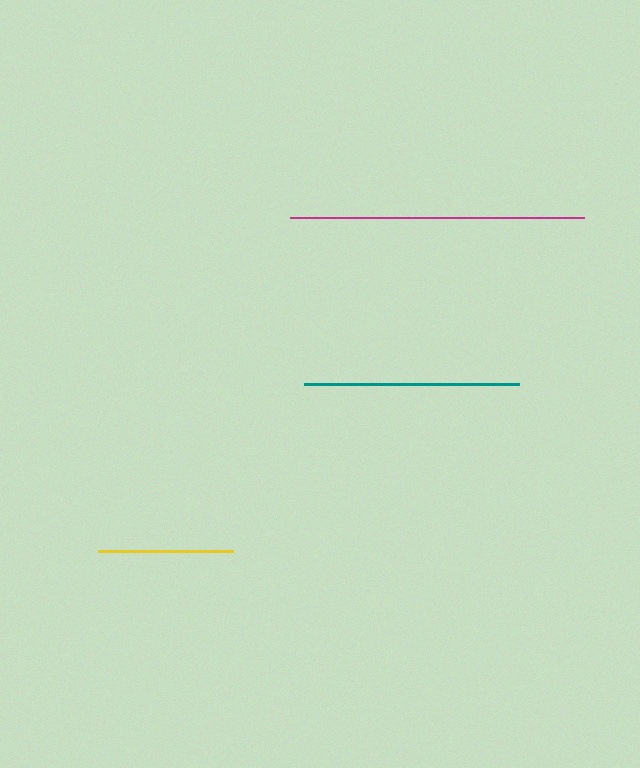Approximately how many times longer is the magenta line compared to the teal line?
The magenta line is approximately 1.4 times the length of the teal line.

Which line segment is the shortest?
The yellow line is the shortest at approximately 135 pixels.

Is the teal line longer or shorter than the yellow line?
The teal line is longer than the yellow line.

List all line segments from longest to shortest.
From longest to shortest: magenta, teal, yellow.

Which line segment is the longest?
The magenta line is the longest at approximately 294 pixels.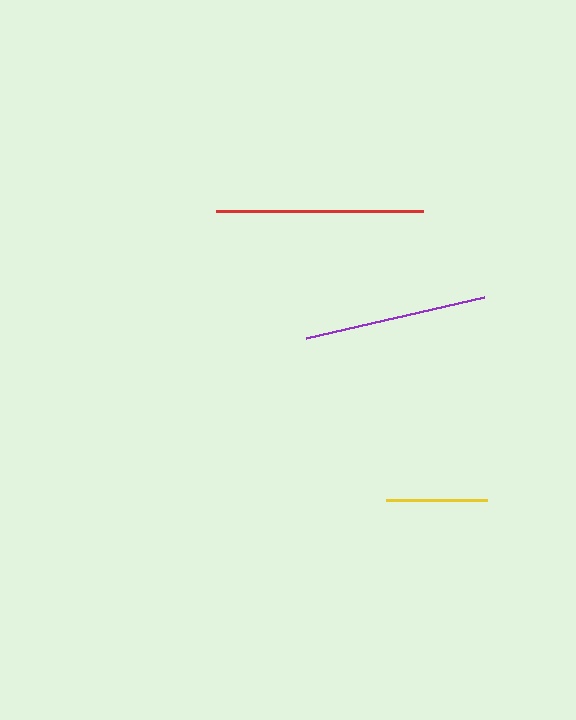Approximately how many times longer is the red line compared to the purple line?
The red line is approximately 1.1 times the length of the purple line.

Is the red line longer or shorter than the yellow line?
The red line is longer than the yellow line.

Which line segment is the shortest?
The yellow line is the shortest at approximately 101 pixels.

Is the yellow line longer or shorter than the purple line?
The purple line is longer than the yellow line.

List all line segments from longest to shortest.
From longest to shortest: red, purple, yellow.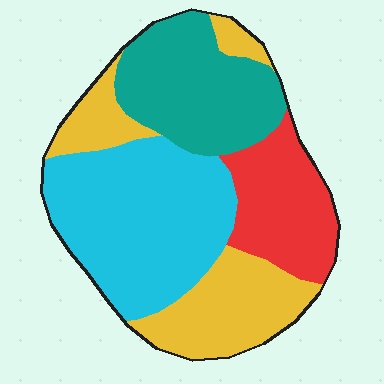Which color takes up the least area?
Red, at roughly 15%.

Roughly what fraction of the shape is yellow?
Yellow takes up about one quarter (1/4) of the shape.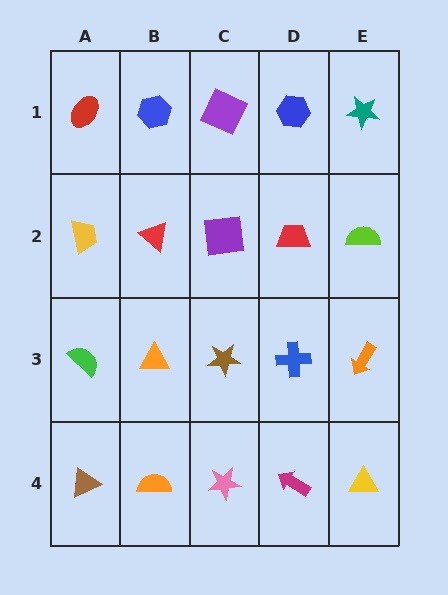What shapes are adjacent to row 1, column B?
A red triangle (row 2, column B), a red ellipse (row 1, column A), a purple square (row 1, column C).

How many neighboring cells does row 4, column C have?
3.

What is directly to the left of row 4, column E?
A magenta arrow.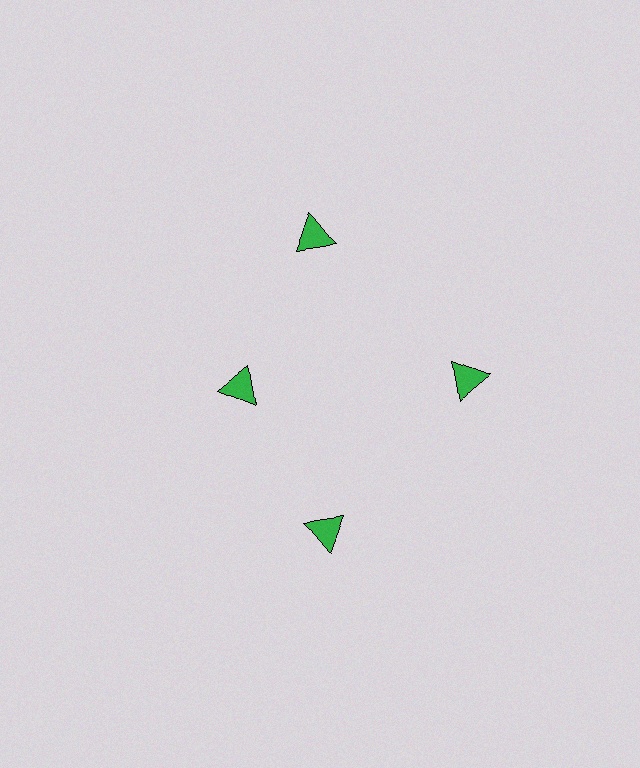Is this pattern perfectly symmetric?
No. The 4 green triangles are arranged in a ring, but one element near the 9 o'clock position is pulled inward toward the center, breaking the 4-fold rotational symmetry.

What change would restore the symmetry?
The symmetry would be restored by moving it outward, back onto the ring so that all 4 triangles sit at equal angles and equal distance from the center.